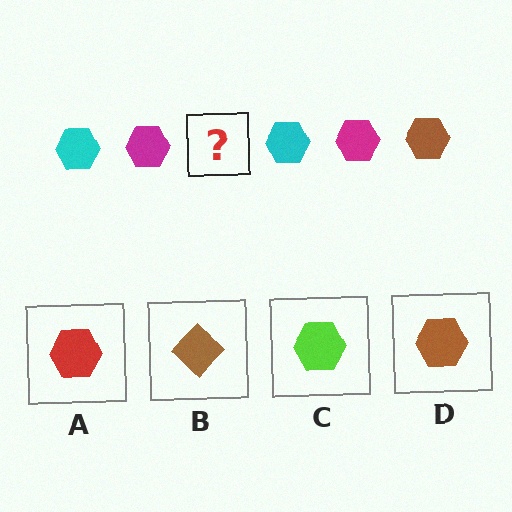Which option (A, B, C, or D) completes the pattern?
D.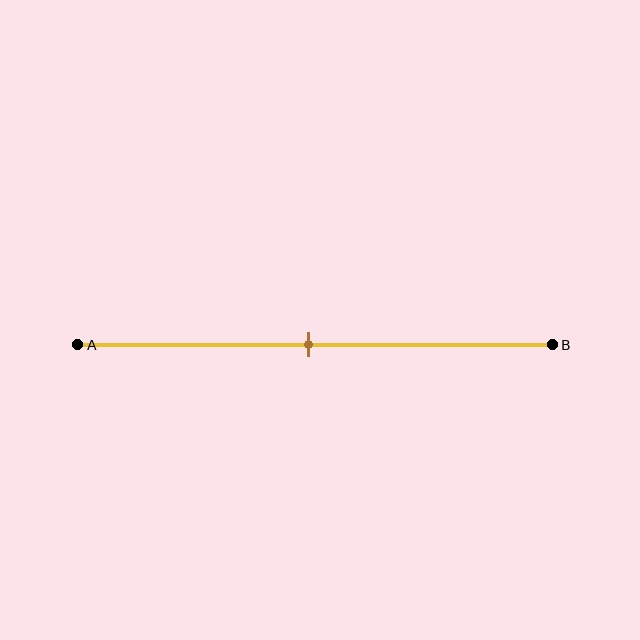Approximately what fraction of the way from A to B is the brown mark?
The brown mark is approximately 50% of the way from A to B.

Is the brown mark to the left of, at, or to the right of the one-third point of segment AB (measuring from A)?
The brown mark is to the right of the one-third point of segment AB.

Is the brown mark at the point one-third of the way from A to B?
No, the mark is at about 50% from A, not at the 33% one-third point.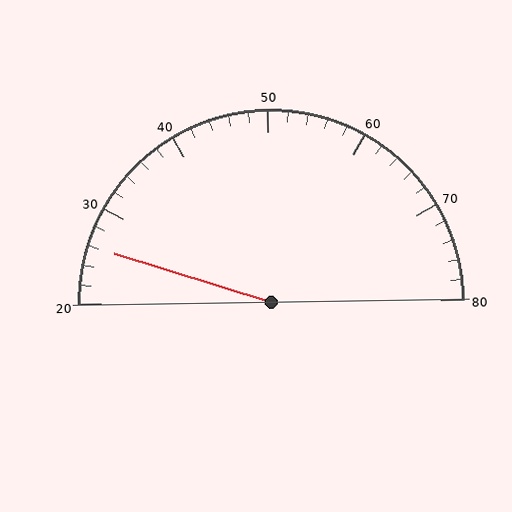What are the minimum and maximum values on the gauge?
The gauge ranges from 20 to 80.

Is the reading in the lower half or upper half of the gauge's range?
The reading is in the lower half of the range (20 to 80).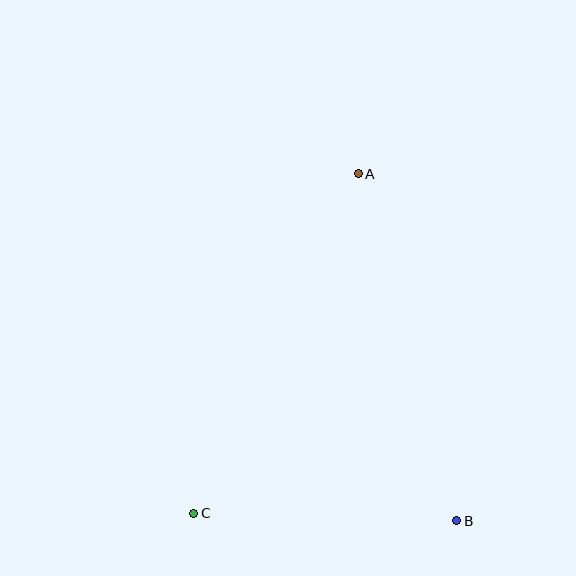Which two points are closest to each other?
Points B and C are closest to each other.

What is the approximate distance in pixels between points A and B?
The distance between A and B is approximately 361 pixels.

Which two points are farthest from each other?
Points A and C are farthest from each other.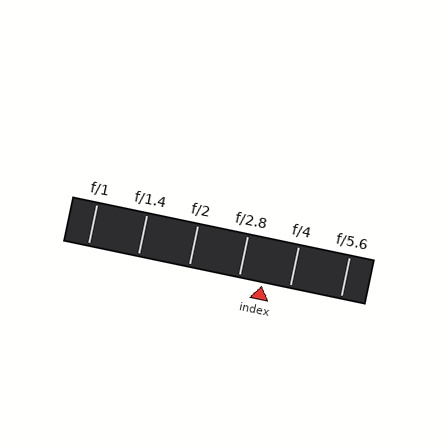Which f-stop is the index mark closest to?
The index mark is closest to f/2.8.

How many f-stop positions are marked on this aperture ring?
There are 6 f-stop positions marked.